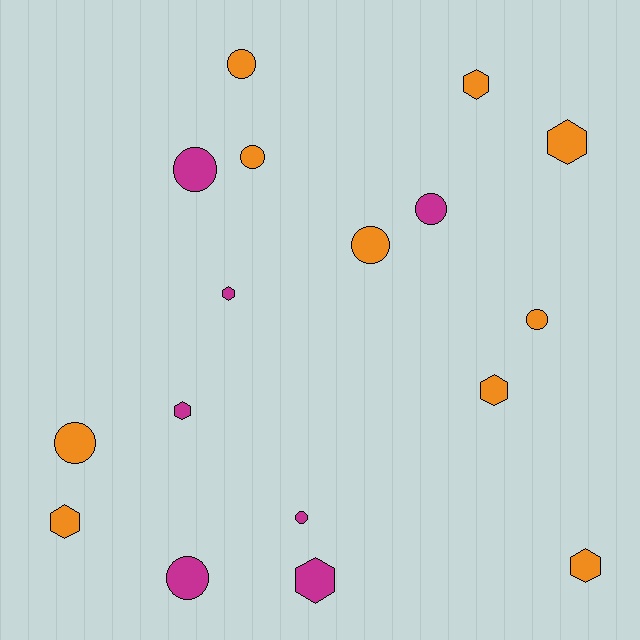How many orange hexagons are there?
There are 5 orange hexagons.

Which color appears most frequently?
Orange, with 10 objects.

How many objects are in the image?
There are 17 objects.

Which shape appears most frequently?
Circle, with 9 objects.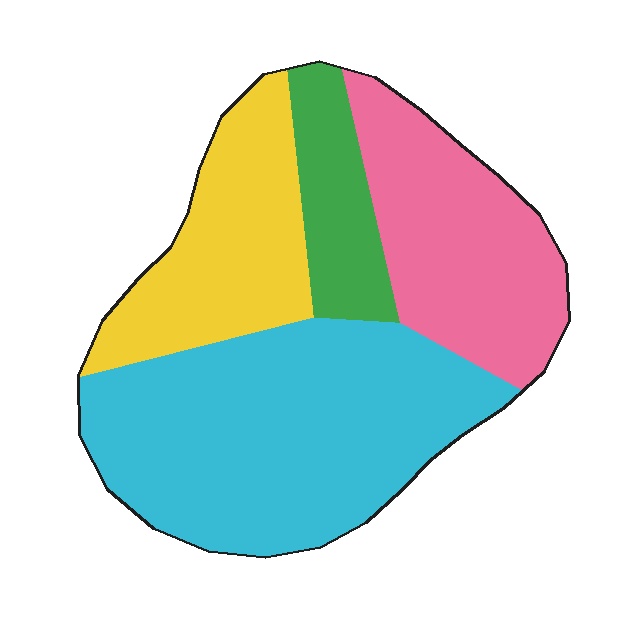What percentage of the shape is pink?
Pink takes up less than a quarter of the shape.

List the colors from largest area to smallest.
From largest to smallest: cyan, pink, yellow, green.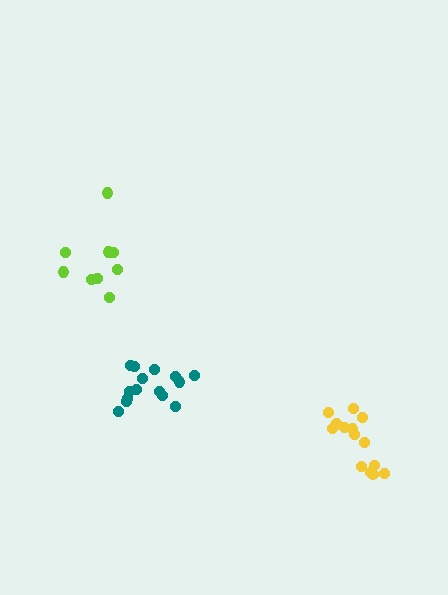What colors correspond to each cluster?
The clusters are colored: lime, yellow, teal.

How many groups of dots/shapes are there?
There are 3 groups.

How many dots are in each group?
Group 1: 9 dots, Group 2: 14 dots, Group 3: 15 dots (38 total).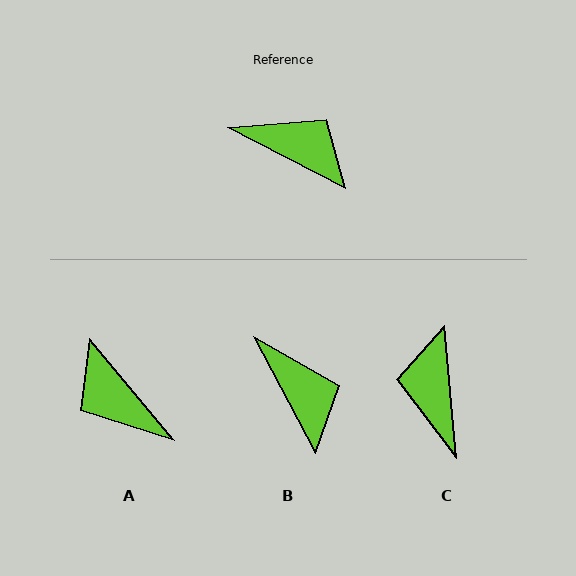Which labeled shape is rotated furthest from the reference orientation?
A, about 157 degrees away.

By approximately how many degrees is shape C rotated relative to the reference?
Approximately 123 degrees counter-clockwise.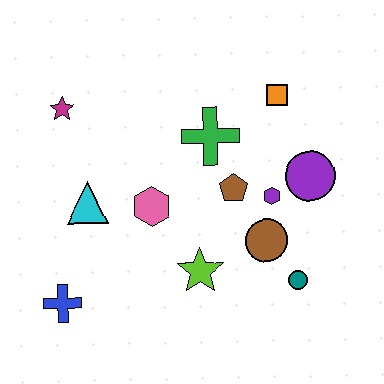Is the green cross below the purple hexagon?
No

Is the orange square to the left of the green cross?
No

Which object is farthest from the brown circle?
The magenta star is farthest from the brown circle.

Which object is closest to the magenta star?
The cyan triangle is closest to the magenta star.